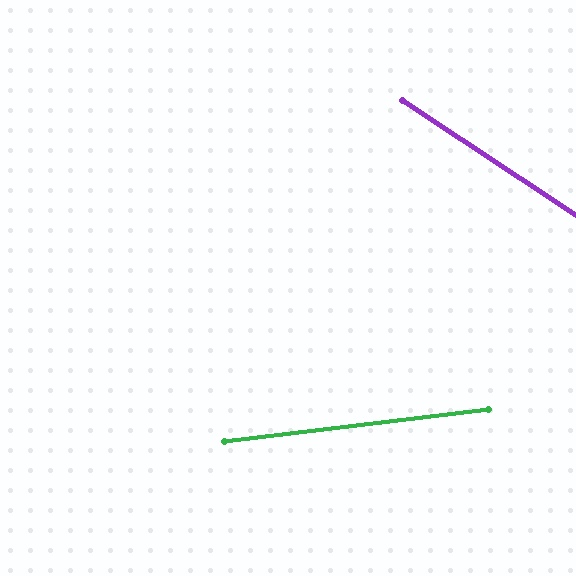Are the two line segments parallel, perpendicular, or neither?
Neither parallel nor perpendicular — they differ by about 41°.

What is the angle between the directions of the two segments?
Approximately 41 degrees.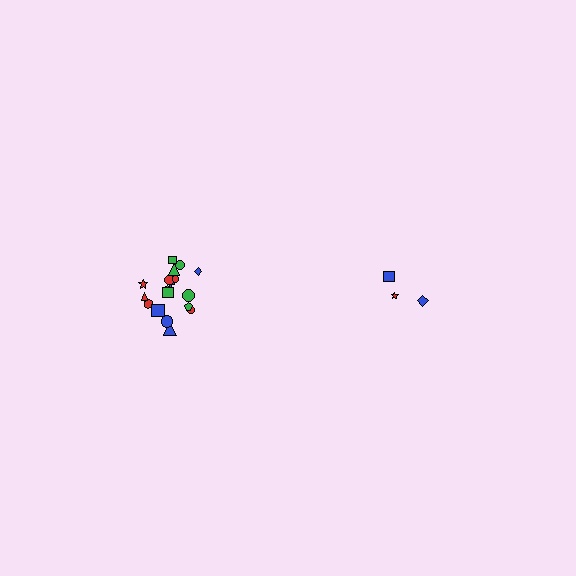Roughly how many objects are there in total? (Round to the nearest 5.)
Roughly 20 objects in total.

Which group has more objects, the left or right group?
The left group.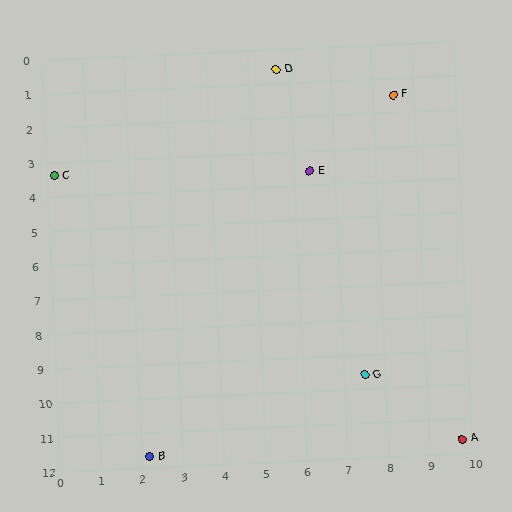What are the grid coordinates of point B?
Point B is at approximately (2.2, 11.7).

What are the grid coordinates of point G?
Point G is at approximately (7.5, 9.6).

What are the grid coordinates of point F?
Point F is at approximately (8.5, 1.5).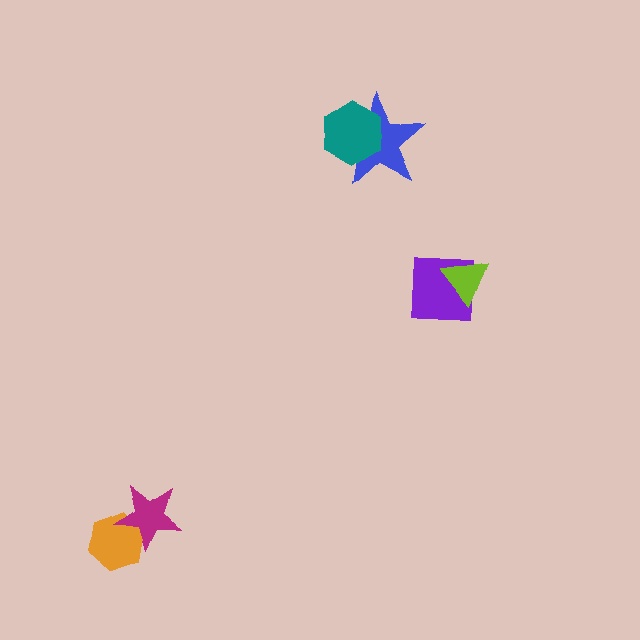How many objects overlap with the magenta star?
1 object overlaps with the magenta star.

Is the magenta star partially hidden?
No, no other shape covers it.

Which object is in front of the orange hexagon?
The magenta star is in front of the orange hexagon.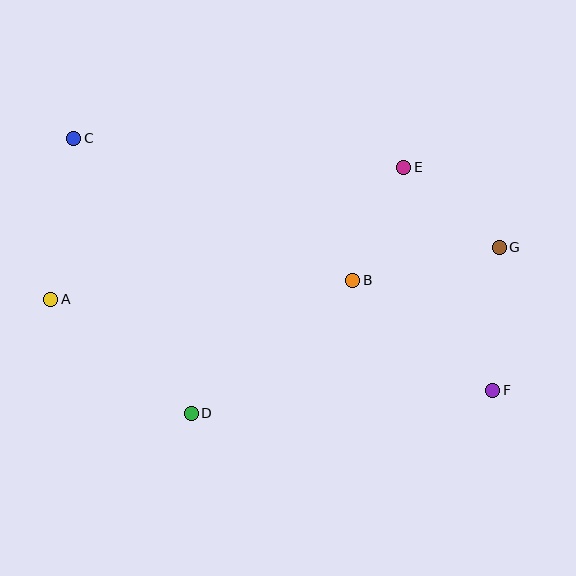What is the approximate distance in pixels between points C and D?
The distance between C and D is approximately 299 pixels.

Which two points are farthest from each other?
Points C and F are farthest from each other.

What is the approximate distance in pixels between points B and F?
The distance between B and F is approximately 178 pixels.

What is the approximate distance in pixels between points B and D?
The distance between B and D is approximately 209 pixels.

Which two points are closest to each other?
Points B and E are closest to each other.